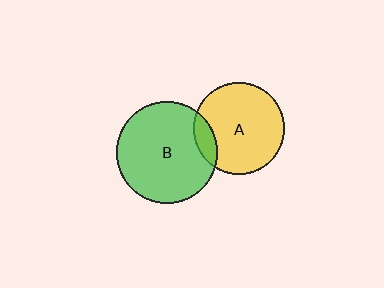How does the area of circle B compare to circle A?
Approximately 1.2 times.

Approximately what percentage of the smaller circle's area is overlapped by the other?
Approximately 15%.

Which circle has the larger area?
Circle B (green).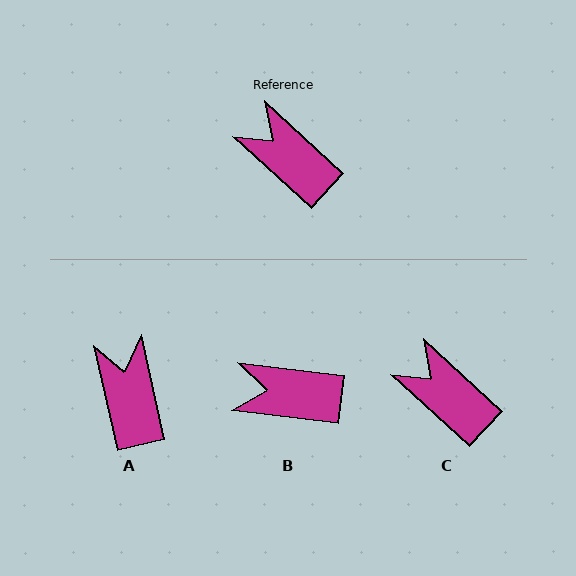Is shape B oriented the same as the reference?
No, it is off by about 35 degrees.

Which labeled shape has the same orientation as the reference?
C.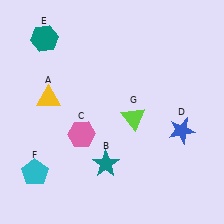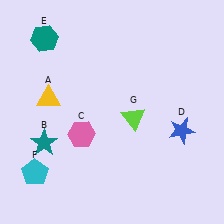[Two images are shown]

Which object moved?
The teal star (B) moved left.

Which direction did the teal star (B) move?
The teal star (B) moved left.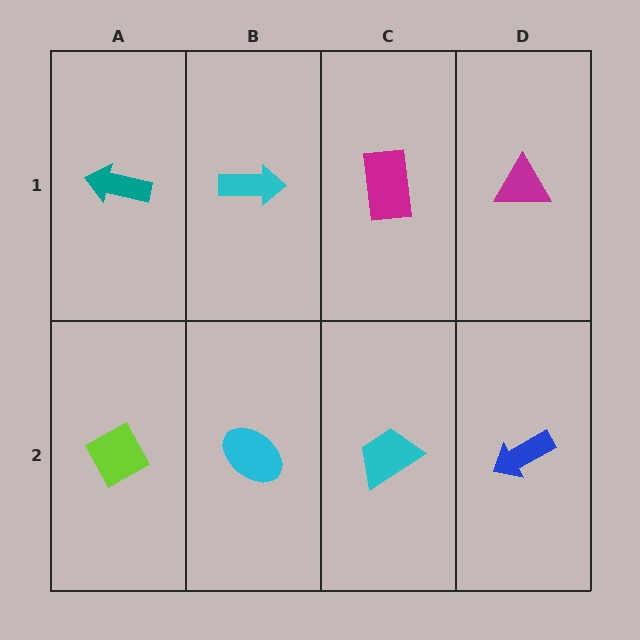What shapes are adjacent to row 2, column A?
A teal arrow (row 1, column A), a cyan ellipse (row 2, column B).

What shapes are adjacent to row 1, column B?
A cyan ellipse (row 2, column B), a teal arrow (row 1, column A), a magenta rectangle (row 1, column C).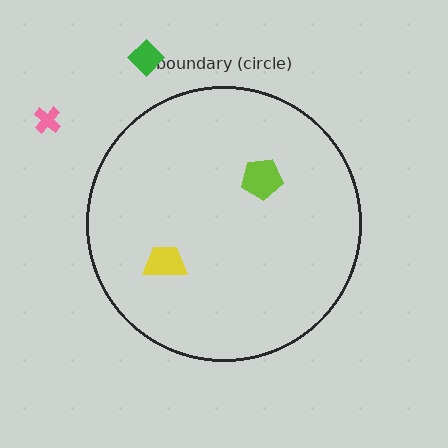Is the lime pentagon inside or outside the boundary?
Inside.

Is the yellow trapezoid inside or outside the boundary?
Inside.